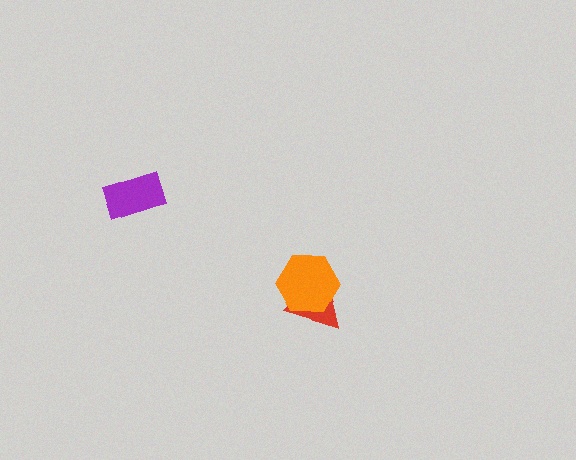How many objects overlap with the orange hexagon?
1 object overlaps with the orange hexagon.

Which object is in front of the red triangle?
The orange hexagon is in front of the red triangle.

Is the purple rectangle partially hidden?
No, no other shape covers it.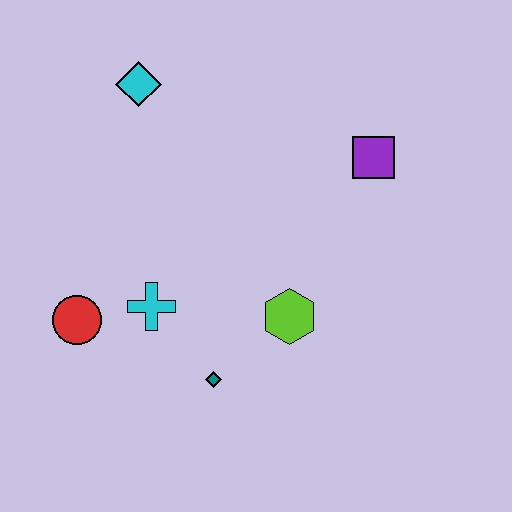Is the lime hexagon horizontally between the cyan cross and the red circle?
No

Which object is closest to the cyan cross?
The red circle is closest to the cyan cross.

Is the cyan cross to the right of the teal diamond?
No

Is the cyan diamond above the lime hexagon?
Yes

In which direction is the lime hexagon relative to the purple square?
The lime hexagon is below the purple square.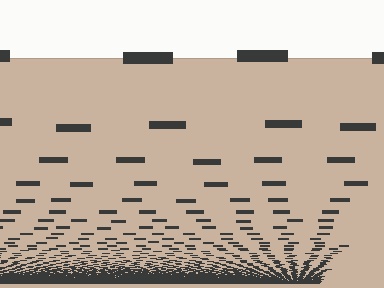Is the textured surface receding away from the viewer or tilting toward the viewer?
The surface appears to tilt toward the viewer. Texture elements get larger and sparser toward the top.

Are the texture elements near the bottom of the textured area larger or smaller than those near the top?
Smaller. The gradient is inverted — elements near the bottom are smaller and denser.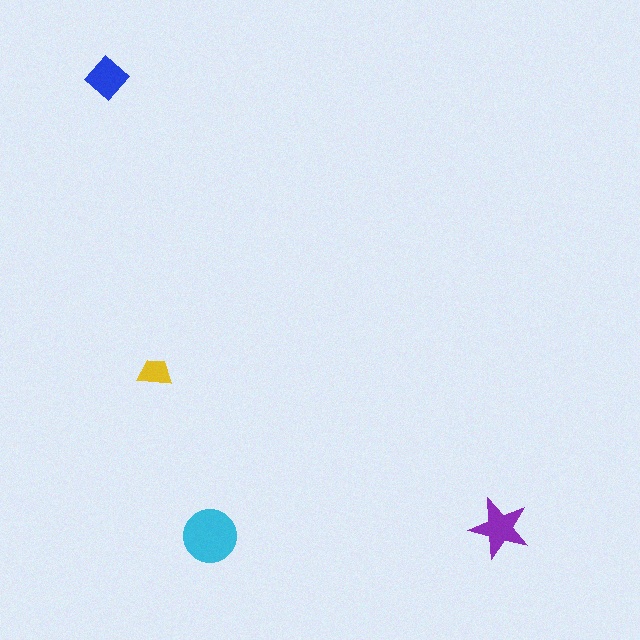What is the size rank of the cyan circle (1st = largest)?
1st.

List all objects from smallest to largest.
The yellow trapezoid, the blue diamond, the purple star, the cyan circle.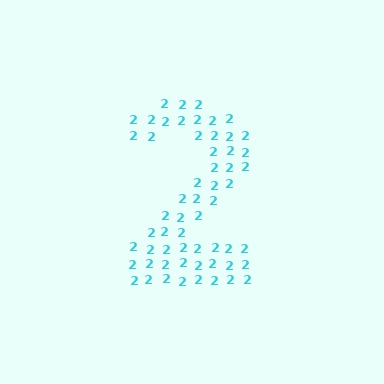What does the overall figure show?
The overall figure shows the digit 2.